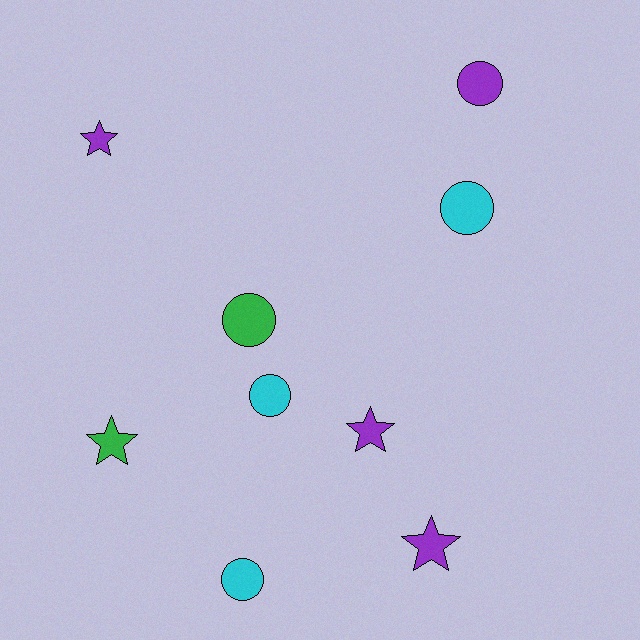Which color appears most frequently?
Purple, with 4 objects.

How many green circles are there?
There is 1 green circle.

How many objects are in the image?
There are 9 objects.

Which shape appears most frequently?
Circle, with 5 objects.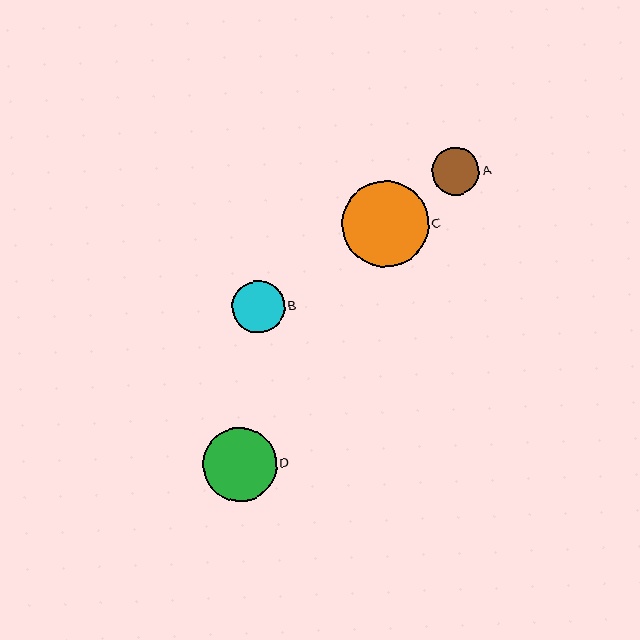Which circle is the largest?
Circle C is the largest with a size of approximately 86 pixels.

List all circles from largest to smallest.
From largest to smallest: C, D, B, A.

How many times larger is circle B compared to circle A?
Circle B is approximately 1.1 times the size of circle A.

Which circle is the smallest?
Circle A is the smallest with a size of approximately 47 pixels.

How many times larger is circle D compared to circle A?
Circle D is approximately 1.6 times the size of circle A.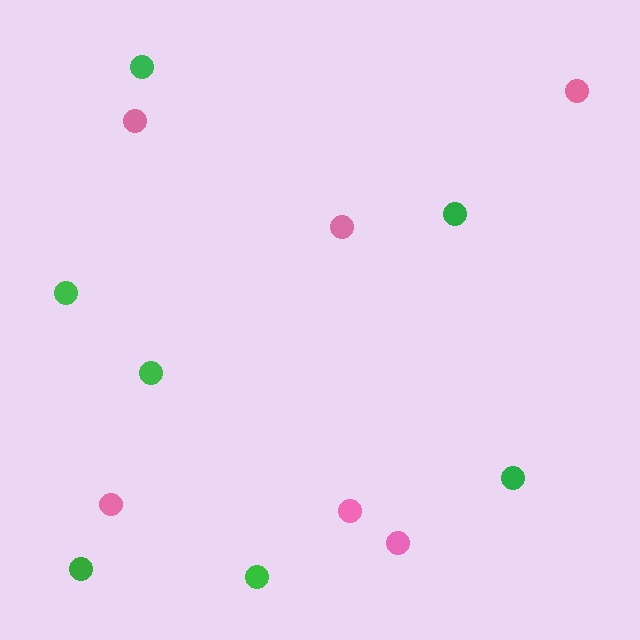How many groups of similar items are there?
There are 2 groups: one group of pink circles (6) and one group of green circles (7).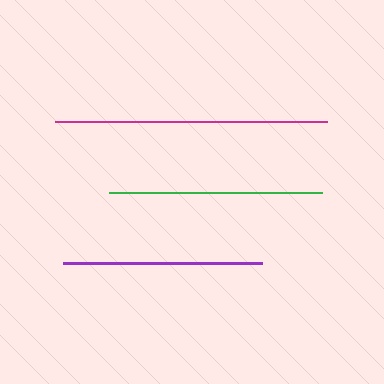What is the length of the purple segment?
The purple segment is approximately 199 pixels long.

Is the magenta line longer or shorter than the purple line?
The magenta line is longer than the purple line.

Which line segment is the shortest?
The purple line is the shortest at approximately 199 pixels.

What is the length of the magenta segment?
The magenta segment is approximately 272 pixels long.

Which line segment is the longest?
The magenta line is the longest at approximately 272 pixels.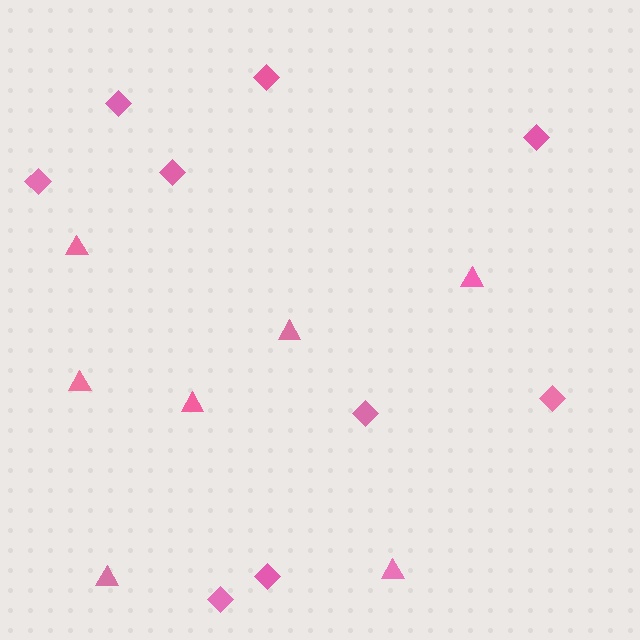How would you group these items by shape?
There are 2 groups: one group of triangles (7) and one group of diamonds (9).